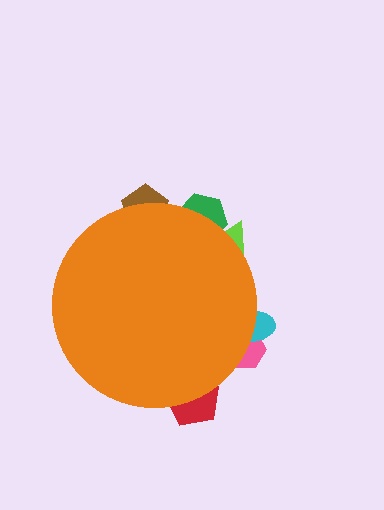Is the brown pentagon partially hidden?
Yes, the brown pentagon is partially hidden behind the orange circle.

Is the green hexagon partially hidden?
Yes, the green hexagon is partially hidden behind the orange circle.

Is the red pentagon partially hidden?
Yes, the red pentagon is partially hidden behind the orange circle.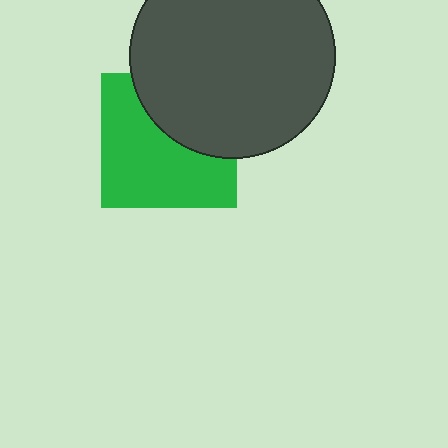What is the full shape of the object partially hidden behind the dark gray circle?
The partially hidden object is a green square.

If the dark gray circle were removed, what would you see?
You would see the complete green square.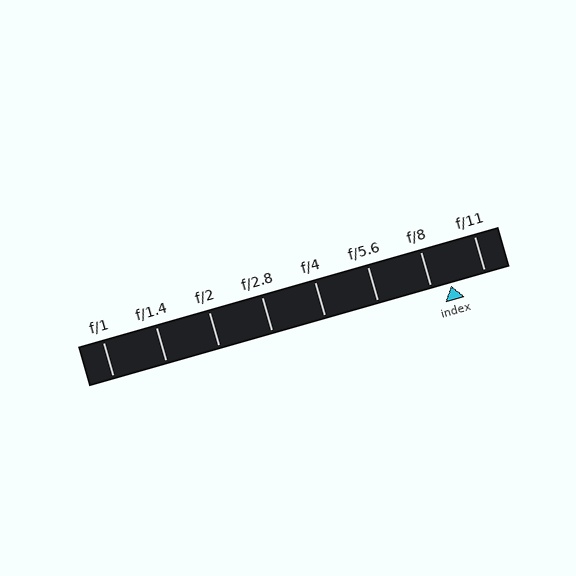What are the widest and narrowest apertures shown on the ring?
The widest aperture shown is f/1 and the narrowest is f/11.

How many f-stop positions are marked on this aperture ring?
There are 8 f-stop positions marked.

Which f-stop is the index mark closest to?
The index mark is closest to f/8.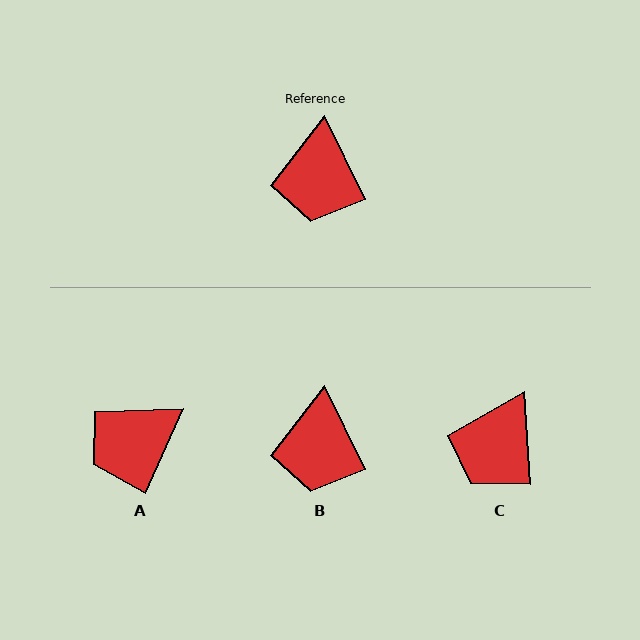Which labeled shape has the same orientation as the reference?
B.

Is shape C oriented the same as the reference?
No, it is off by about 22 degrees.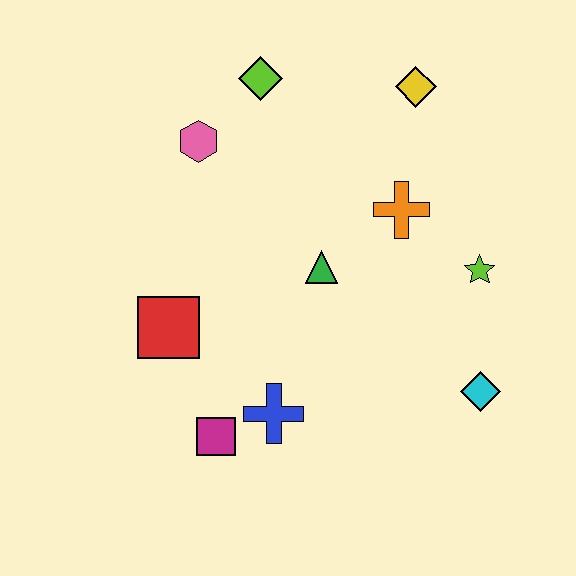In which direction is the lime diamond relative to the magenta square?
The lime diamond is above the magenta square.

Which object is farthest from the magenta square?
The yellow diamond is farthest from the magenta square.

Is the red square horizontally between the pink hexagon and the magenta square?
No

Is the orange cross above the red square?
Yes